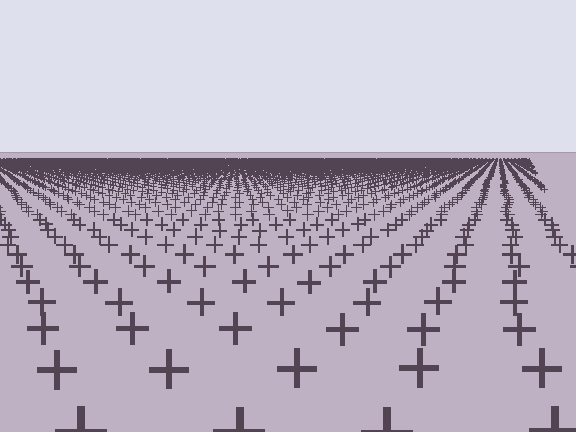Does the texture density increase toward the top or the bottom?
Density increases toward the top.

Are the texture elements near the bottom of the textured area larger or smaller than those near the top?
Larger. Near the bottom, elements are closer to the viewer and appear at a bigger on-screen size.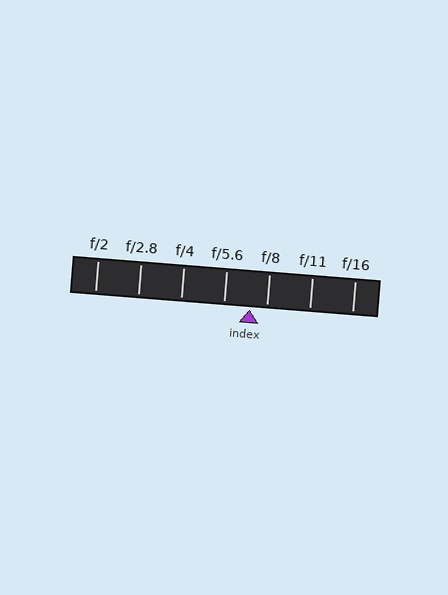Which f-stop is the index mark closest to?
The index mark is closest to f/8.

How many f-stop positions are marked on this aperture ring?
There are 7 f-stop positions marked.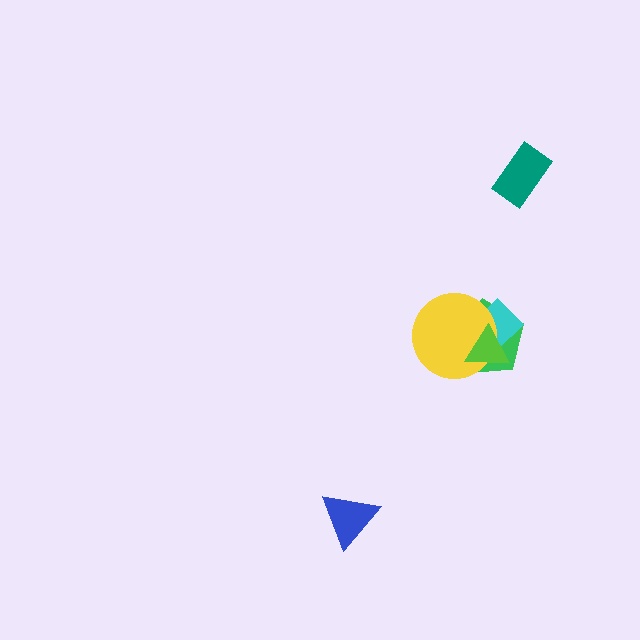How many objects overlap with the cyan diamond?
3 objects overlap with the cyan diamond.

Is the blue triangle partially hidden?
No, no other shape covers it.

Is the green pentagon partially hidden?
Yes, it is partially covered by another shape.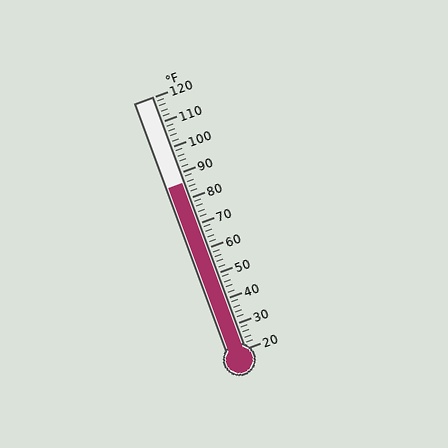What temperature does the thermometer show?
The thermometer shows approximately 86°F.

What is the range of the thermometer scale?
The thermometer scale ranges from 20°F to 120°F.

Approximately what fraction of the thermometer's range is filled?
The thermometer is filled to approximately 65% of its range.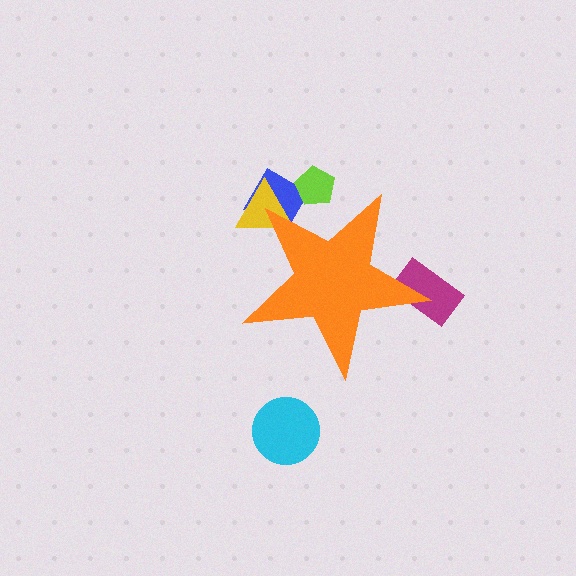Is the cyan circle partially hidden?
No, the cyan circle is fully visible.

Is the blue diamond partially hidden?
Yes, the blue diamond is partially hidden behind the orange star.